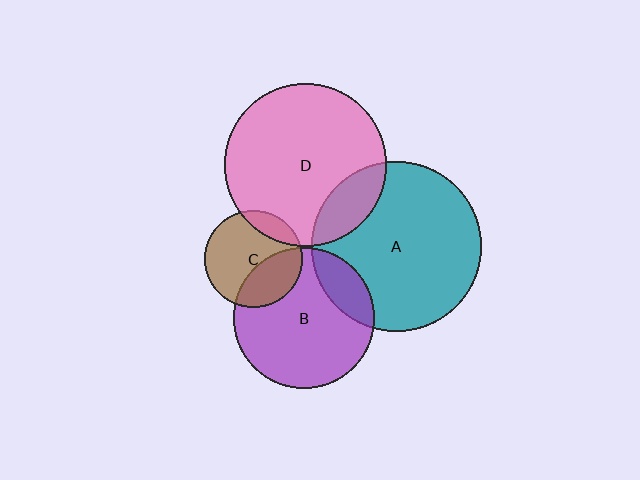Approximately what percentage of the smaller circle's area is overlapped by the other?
Approximately 15%.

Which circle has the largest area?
Circle A (teal).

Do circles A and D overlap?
Yes.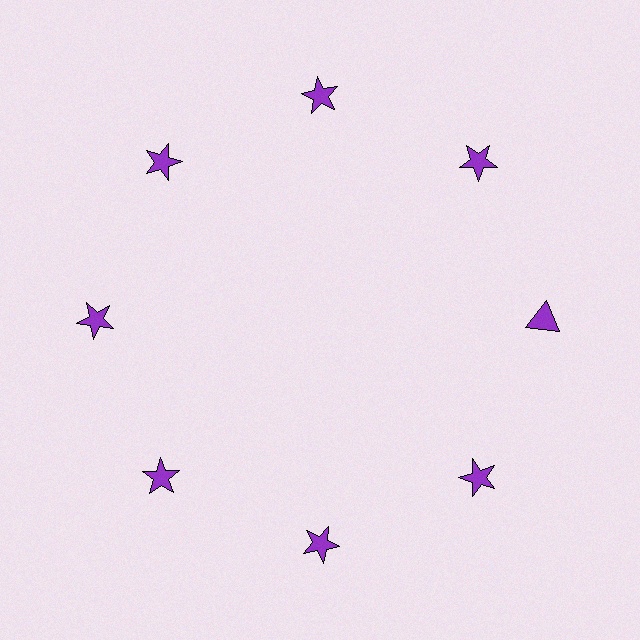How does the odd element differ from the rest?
It has a different shape: triangle instead of star.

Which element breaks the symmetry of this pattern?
The purple triangle at roughly the 3 o'clock position breaks the symmetry. All other shapes are purple stars.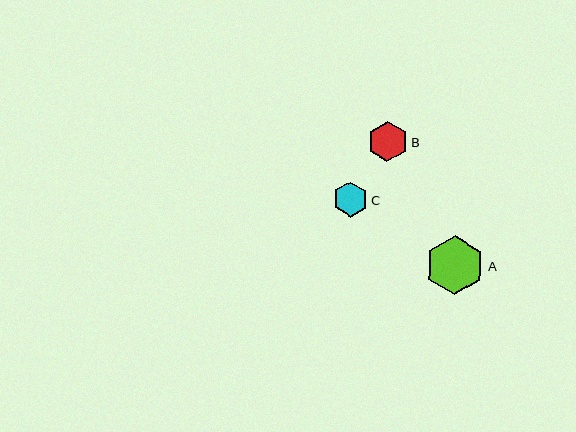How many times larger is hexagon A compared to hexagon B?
Hexagon A is approximately 1.5 times the size of hexagon B.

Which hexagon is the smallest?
Hexagon C is the smallest with a size of approximately 35 pixels.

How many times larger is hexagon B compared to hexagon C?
Hexagon B is approximately 1.2 times the size of hexagon C.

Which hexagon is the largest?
Hexagon A is the largest with a size of approximately 60 pixels.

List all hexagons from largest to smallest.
From largest to smallest: A, B, C.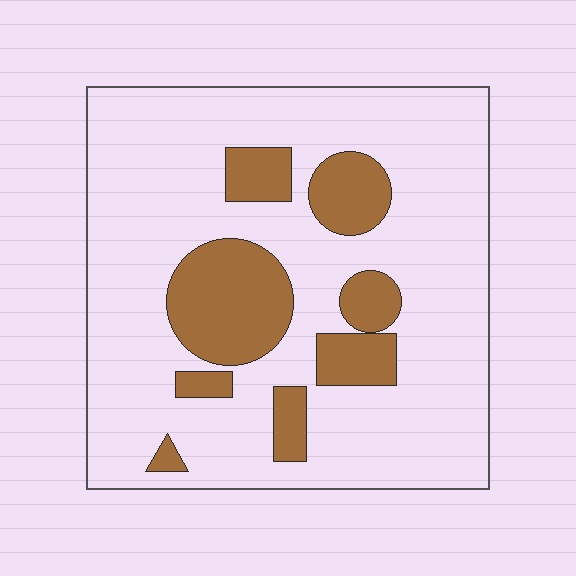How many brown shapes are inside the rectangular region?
8.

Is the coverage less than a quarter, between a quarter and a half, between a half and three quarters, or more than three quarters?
Less than a quarter.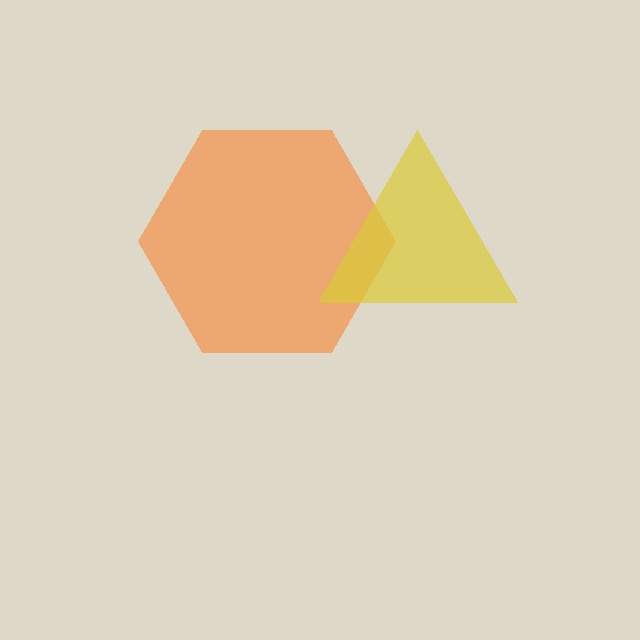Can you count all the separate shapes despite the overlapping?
Yes, there are 2 separate shapes.